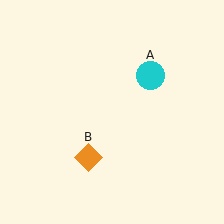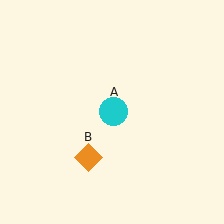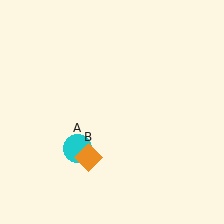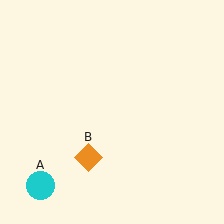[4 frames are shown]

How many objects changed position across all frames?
1 object changed position: cyan circle (object A).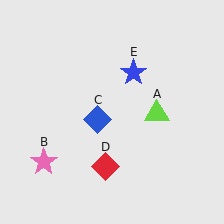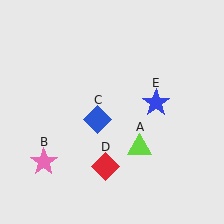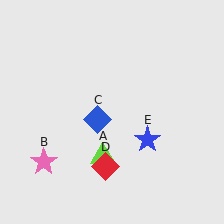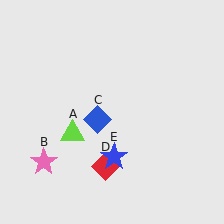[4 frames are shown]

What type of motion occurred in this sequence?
The lime triangle (object A), blue star (object E) rotated clockwise around the center of the scene.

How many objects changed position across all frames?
2 objects changed position: lime triangle (object A), blue star (object E).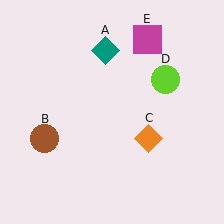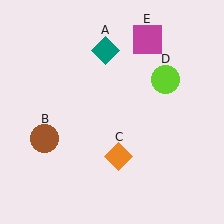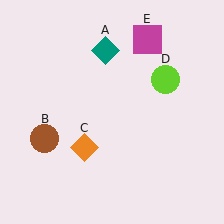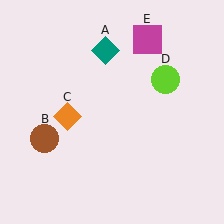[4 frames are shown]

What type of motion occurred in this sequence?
The orange diamond (object C) rotated clockwise around the center of the scene.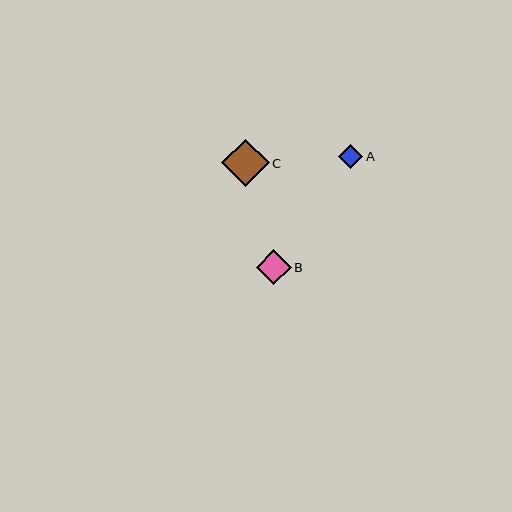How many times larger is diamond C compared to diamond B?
Diamond C is approximately 1.3 times the size of diamond B.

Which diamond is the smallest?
Diamond A is the smallest with a size of approximately 24 pixels.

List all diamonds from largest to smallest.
From largest to smallest: C, B, A.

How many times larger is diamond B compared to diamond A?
Diamond B is approximately 1.4 times the size of diamond A.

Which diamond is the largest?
Diamond C is the largest with a size of approximately 47 pixels.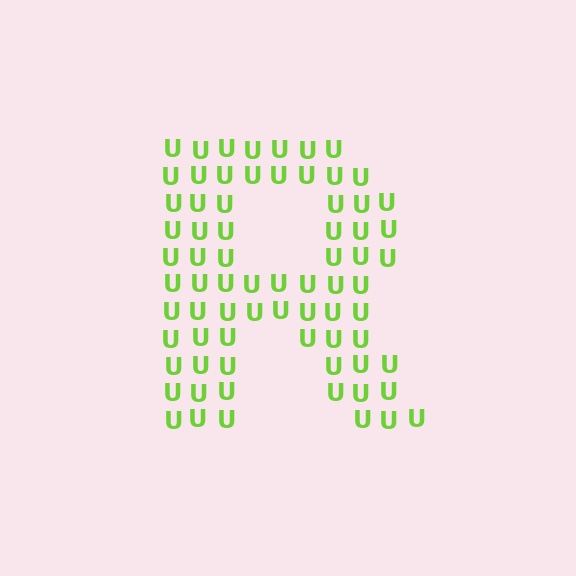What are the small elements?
The small elements are letter U's.